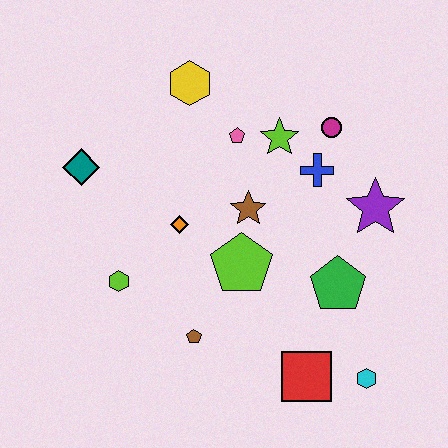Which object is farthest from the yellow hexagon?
The cyan hexagon is farthest from the yellow hexagon.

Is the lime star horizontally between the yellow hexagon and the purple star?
Yes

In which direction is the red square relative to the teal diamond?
The red square is to the right of the teal diamond.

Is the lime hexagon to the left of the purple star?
Yes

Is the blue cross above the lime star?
No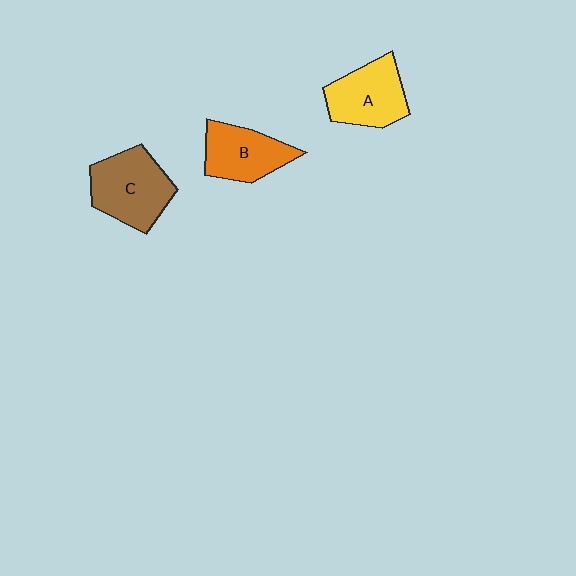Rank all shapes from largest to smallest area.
From largest to smallest: C (brown), A (yellow), B (orange).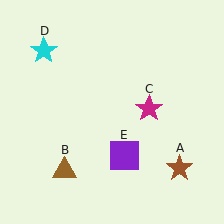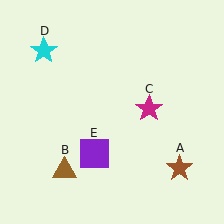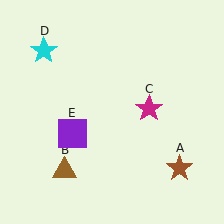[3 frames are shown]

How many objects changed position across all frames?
1 object changed position: purple square (object E).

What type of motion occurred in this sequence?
The purple square (object E) rotated clockwise around the center of the scene.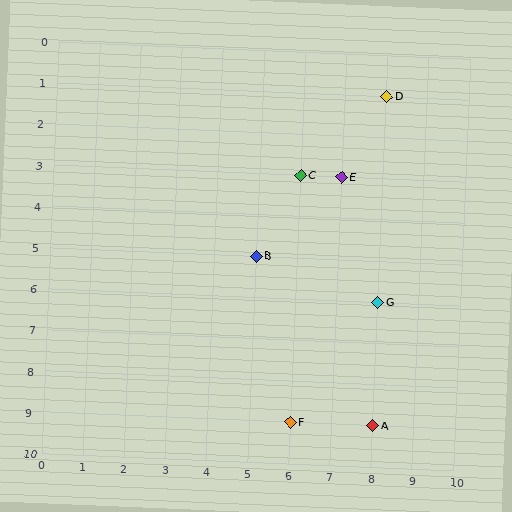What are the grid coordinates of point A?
Point A is at grid coordinates (8, 9).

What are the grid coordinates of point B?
Point B is at grid coordinates (5, 5).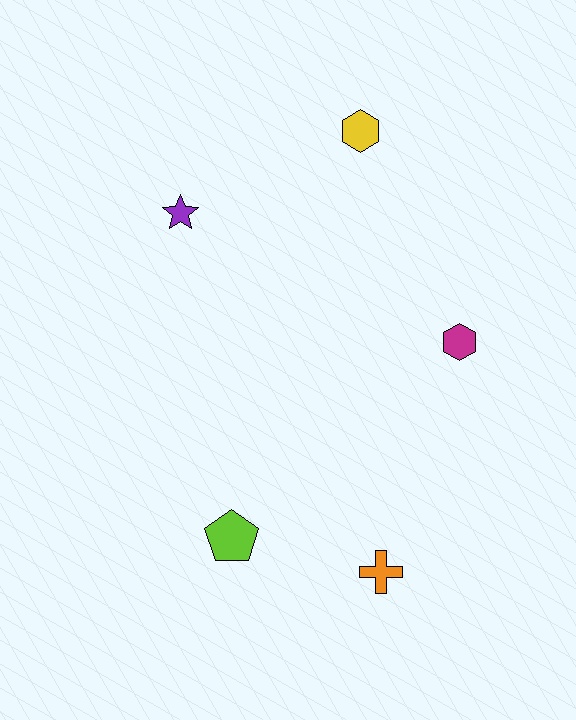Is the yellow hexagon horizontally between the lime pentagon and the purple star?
No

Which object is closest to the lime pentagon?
The orange cross is closest to the lime pentagon.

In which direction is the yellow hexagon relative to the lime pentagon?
The yellow hexagon is above the lime pentagon.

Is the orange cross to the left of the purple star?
No